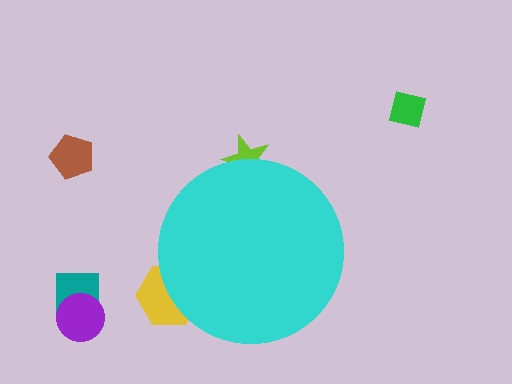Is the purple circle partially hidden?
No, the purple circle is fully visible.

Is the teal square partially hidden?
No, the teal square is fully visible.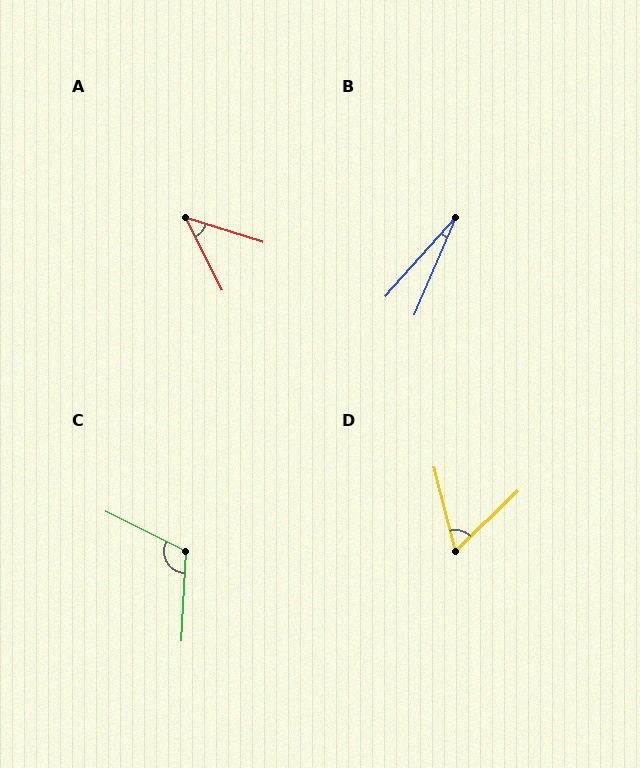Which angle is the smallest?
B, at approximately 19 degrees.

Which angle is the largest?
C, at approximately 114 degrees.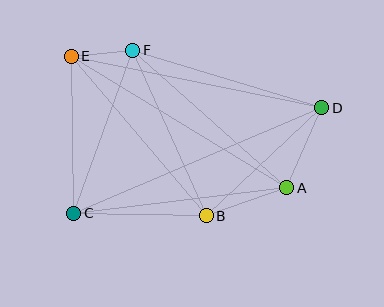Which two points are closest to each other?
Points E and F are closest to each other.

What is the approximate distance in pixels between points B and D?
The distance between B and D is approximately 158 pixels.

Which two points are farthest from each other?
Points C and D are farthest from each other.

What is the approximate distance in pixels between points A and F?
The distance between A and F is approximately 207 pixels.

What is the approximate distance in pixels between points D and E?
The distance between D and E is approximately 256 pixels.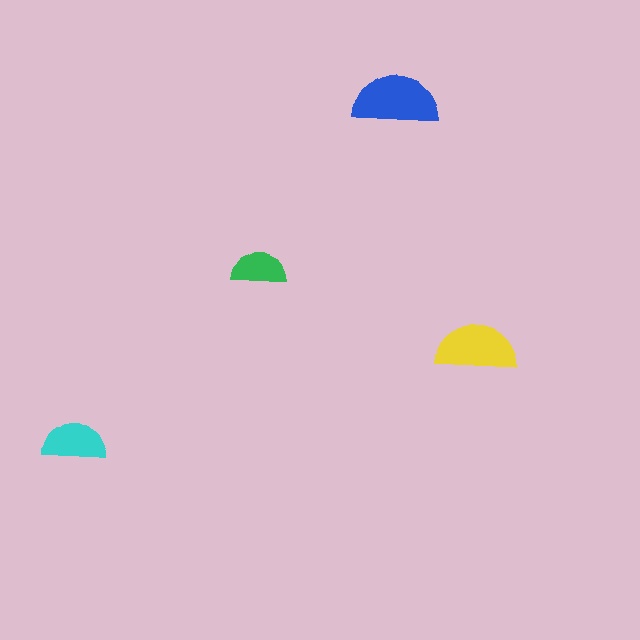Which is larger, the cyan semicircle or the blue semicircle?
The blue one.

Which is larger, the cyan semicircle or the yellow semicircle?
The yellow one.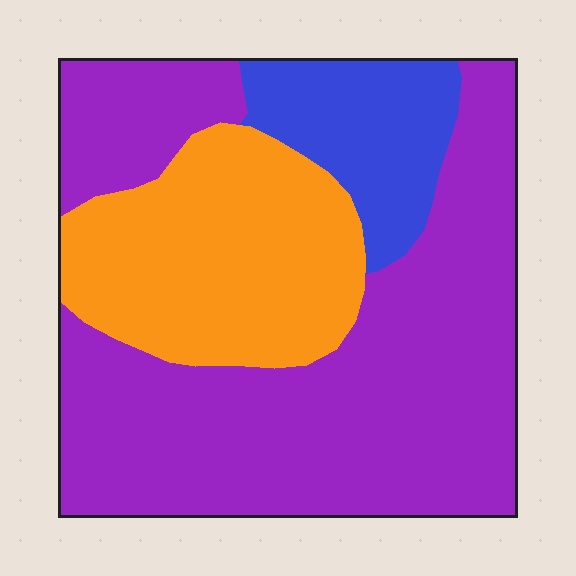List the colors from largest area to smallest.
From largest to smallest: purple, orange, blue.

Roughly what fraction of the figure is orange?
Orange covers 27% of the figure.